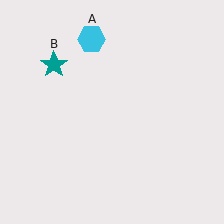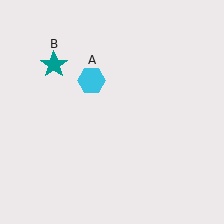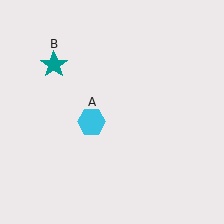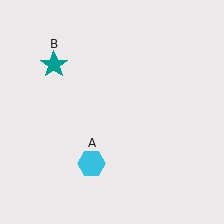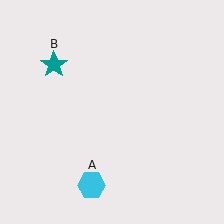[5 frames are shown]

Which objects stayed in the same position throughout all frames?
Teal star (object B) remained stationary.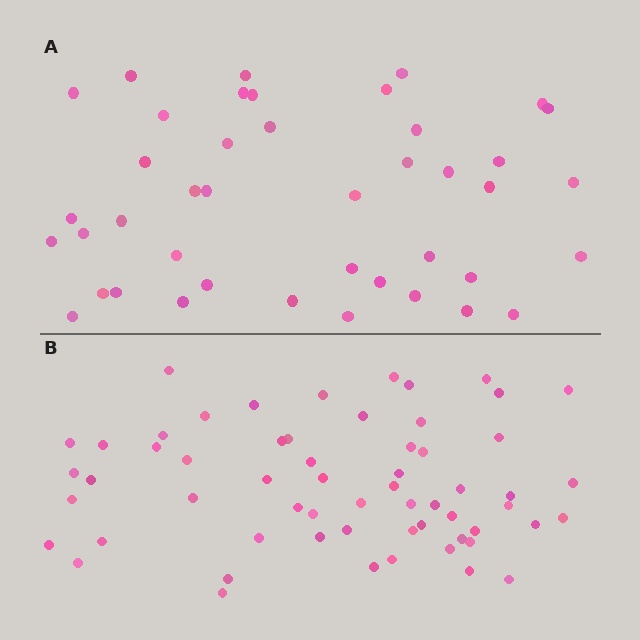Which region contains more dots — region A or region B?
Region B (the bottom region) has more dots.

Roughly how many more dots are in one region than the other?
Region B has approximately 20 more dots than region A.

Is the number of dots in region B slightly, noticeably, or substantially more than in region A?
Region B has noticeably more, but not dramatically so. The ratio is roughly 1.4 to 1.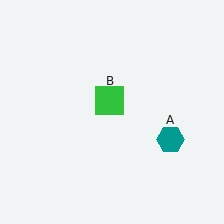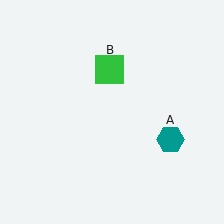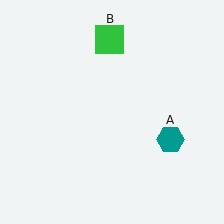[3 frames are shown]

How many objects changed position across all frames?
1 object changed position: green square (object B).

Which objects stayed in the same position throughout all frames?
Teal hexagon (object A) remained stationary.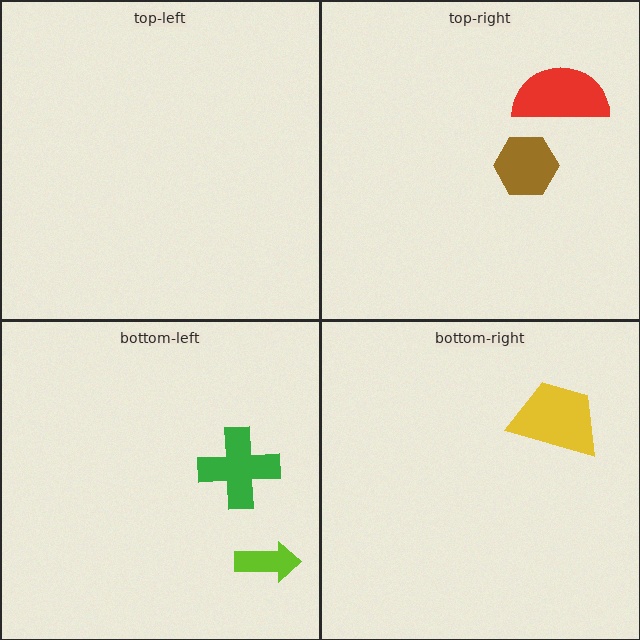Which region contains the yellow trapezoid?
The bottom-right region.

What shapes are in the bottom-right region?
The yellow trapezoid.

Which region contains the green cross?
The bottom-left region.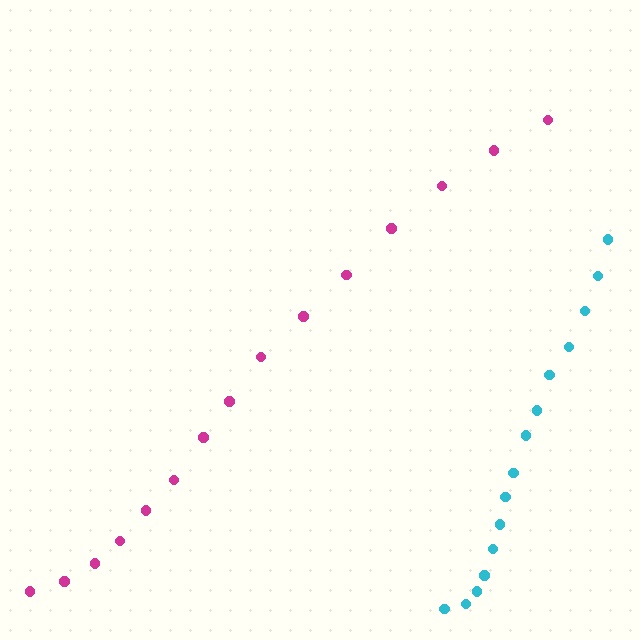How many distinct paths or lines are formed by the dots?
There are 2 distinct paths.